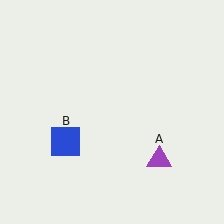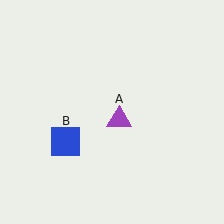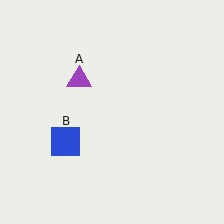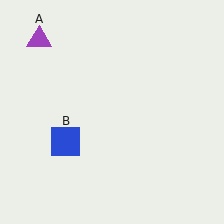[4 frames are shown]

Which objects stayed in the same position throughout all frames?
Blue square (object B) remained stationary.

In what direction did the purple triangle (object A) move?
The purple triangle (object A) moved up and to the left.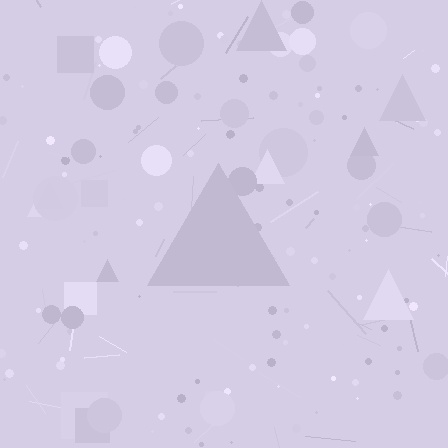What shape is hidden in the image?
A triangle is hidden in the image.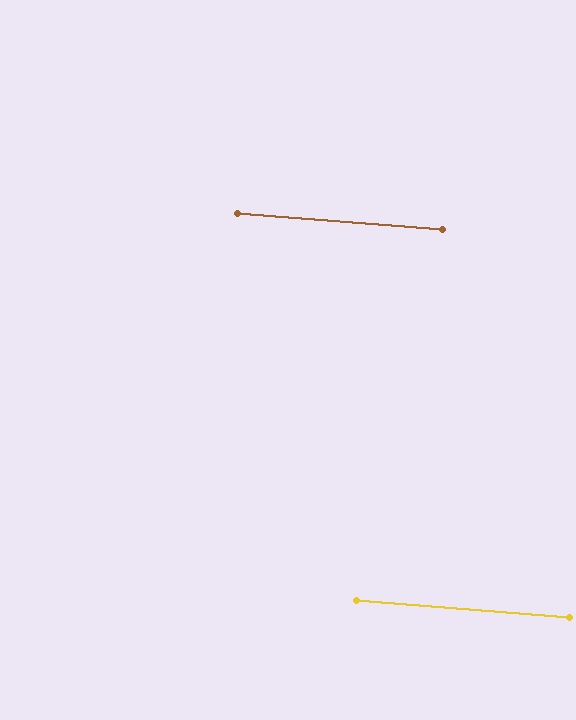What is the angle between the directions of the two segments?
Approximately 0 degrees.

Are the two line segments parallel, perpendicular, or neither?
Parallel — their directions differ by only 0.1°.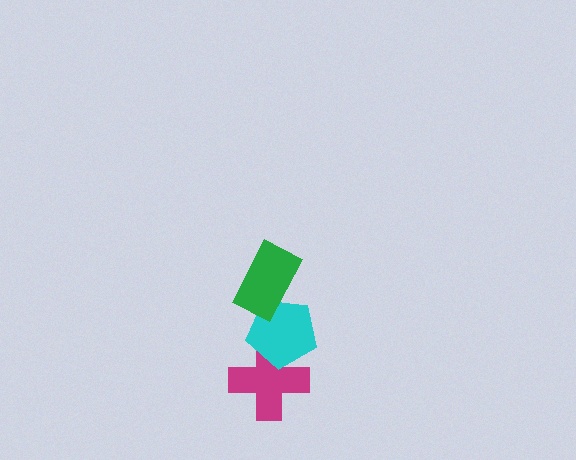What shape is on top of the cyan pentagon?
The green rectangle is on top of the cyan pentagon.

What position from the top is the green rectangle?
The green rectangle is 1st from the top.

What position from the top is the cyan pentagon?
The cyan pentagon is 2nd from the top.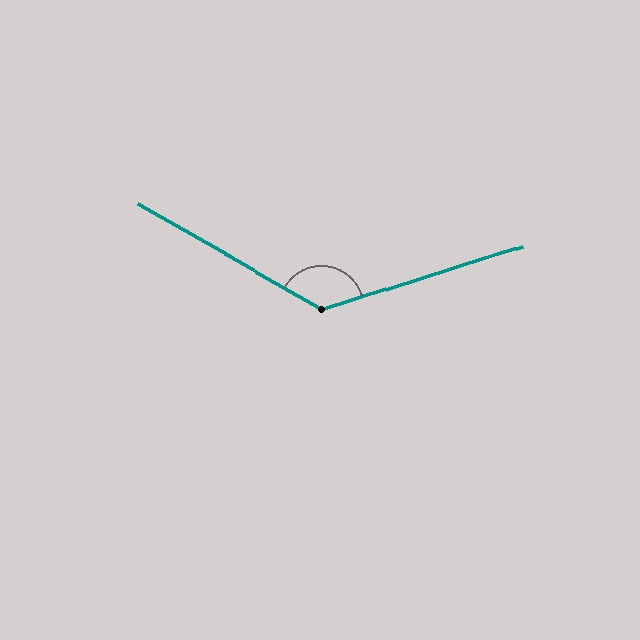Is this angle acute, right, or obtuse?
It is obtuse.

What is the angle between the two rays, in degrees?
Approximately 133 degrees.